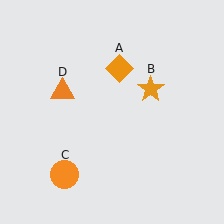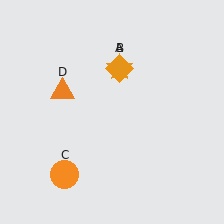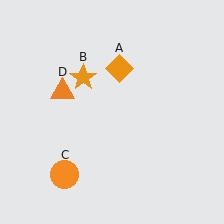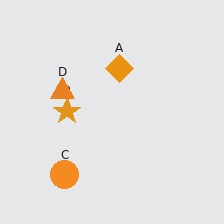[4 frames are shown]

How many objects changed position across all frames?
1 object changed position: orange star (object B).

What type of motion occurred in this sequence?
The orange star (object B) rotated counterclockwise around the center of the scene.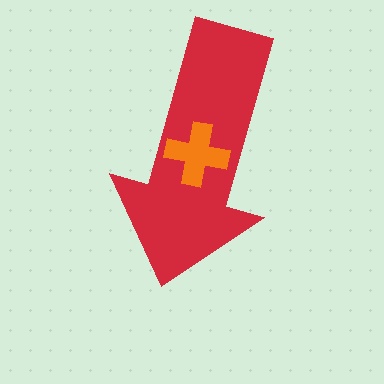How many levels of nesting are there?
2.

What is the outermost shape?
The red arrow.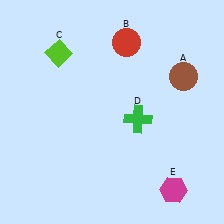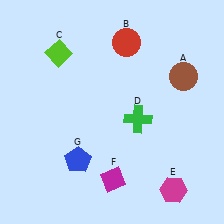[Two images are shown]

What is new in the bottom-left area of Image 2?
A blue pentagon (G) was added in the bottom-left area of Image 2.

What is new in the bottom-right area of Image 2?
A magenta diamond (F) was added in the bottom-right area of Image 2.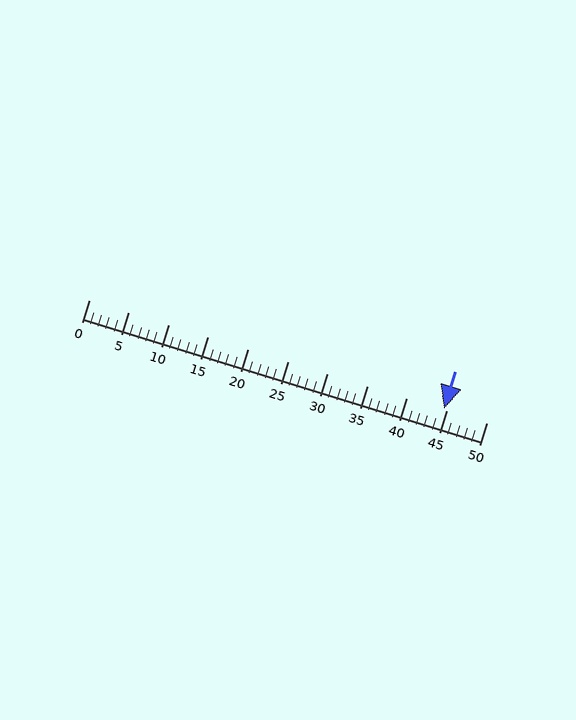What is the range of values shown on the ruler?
The ruler shows values from 0 to 50.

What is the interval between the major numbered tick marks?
The major tick marks are spaced 5 units apart.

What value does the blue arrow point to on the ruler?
The blue arrow points to approximately 45.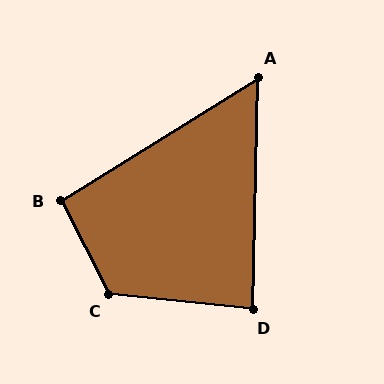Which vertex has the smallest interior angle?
A, at approximately 57 degrees.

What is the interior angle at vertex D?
Approximately 86 degrees (approximately right).